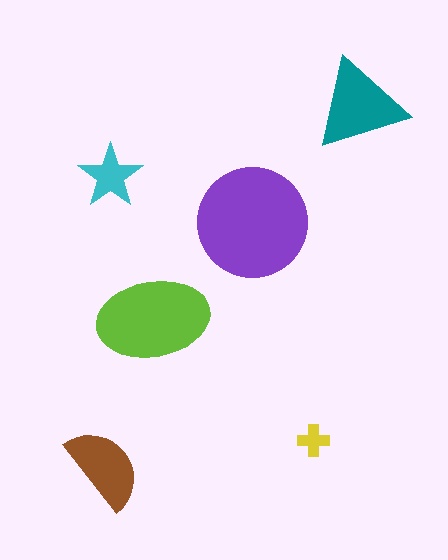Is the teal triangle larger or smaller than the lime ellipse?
Smaller.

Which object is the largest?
The purple circle.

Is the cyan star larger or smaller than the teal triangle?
Smaller.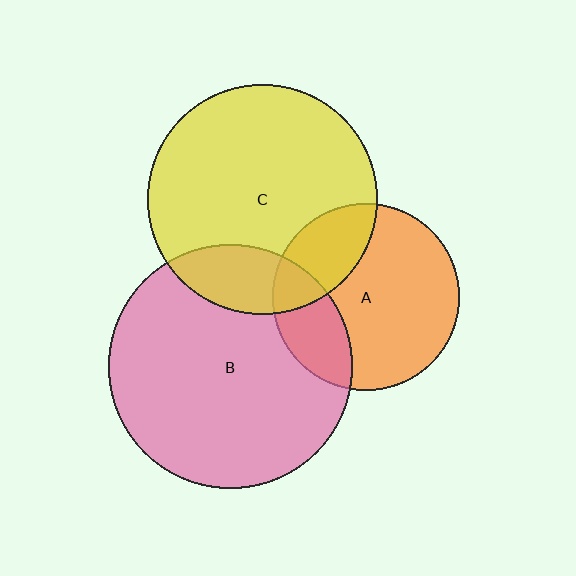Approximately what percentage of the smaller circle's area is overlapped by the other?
Approximately 20%.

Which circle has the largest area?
Circle B (pink).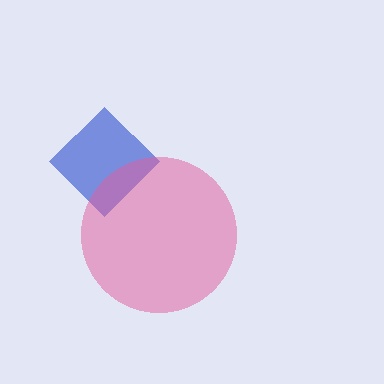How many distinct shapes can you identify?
There are 2 distinct shapes: a blue diamond, a pink circle.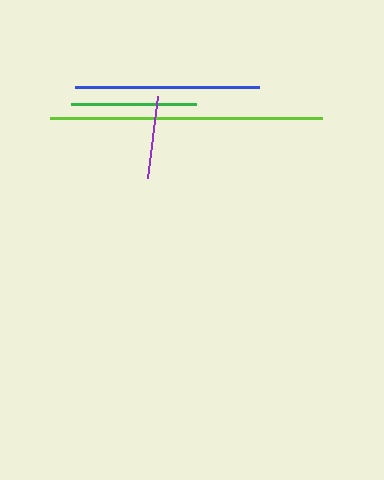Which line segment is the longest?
The lime line is the longest at approximately 271 pixels.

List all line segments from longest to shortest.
From longest to shortest: lime, blue, green, purple.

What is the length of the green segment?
The green segment is approximately 125 pixels long.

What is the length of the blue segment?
The blue segment is approximately 184 pixels long.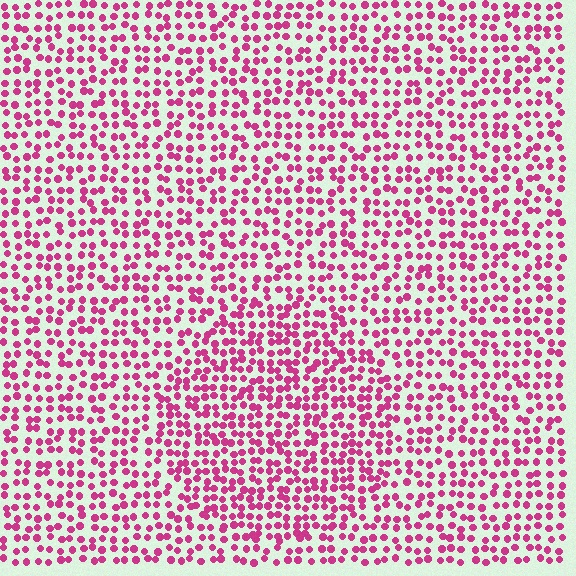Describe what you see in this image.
The image contains small magenta elements arranged at two different densities. A circle-shaped region is visible where the elements are more densely packed than the surrounding area.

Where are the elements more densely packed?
The elements are more densely packed inside the circle boundary.